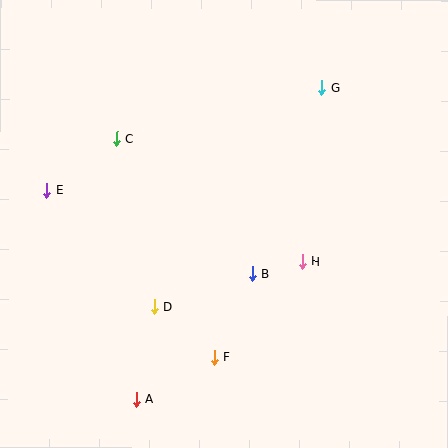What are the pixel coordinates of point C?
Point C is at (117, 139).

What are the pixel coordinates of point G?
Point G is at (321, 87).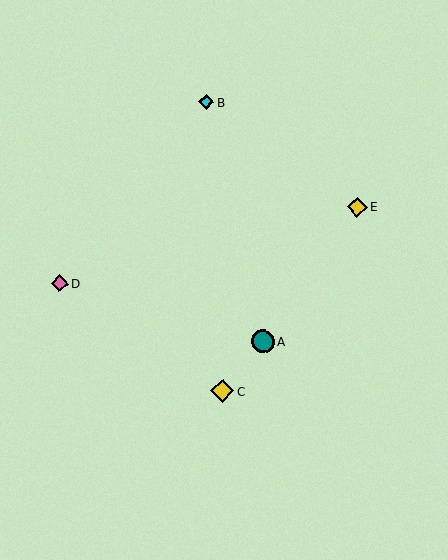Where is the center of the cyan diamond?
The center of the cyan diamond is at (206, 102).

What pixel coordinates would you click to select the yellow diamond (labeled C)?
Click at (222, 391) to select the yellow diamond C.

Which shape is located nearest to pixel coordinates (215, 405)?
The yellow diamond (labeled C) at (222, 391) is nearest to that location.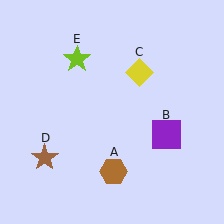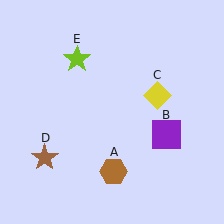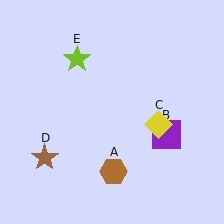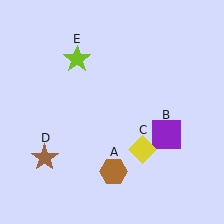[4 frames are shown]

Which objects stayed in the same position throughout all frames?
Brown hexagon (object A) and purple square (object B) and brown star (object D) and lime star (object E) remained stationary.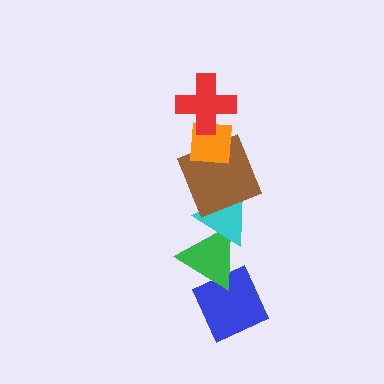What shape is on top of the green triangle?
The cyan triangle is on top of the green triangle.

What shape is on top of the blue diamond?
The green triangle is on top of the blue diamond.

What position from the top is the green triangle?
The green triangle is 5th from the top.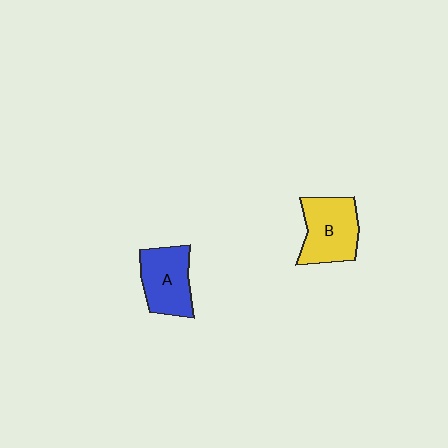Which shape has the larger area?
Shape B (yellow).